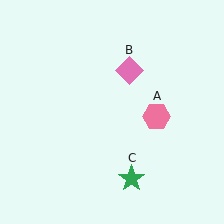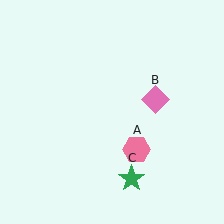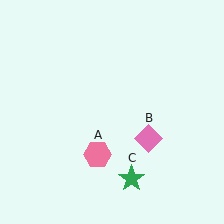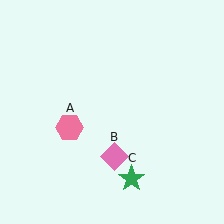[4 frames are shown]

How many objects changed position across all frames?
2 objects changed position: pink hexagon (object A), pink diamond (object B).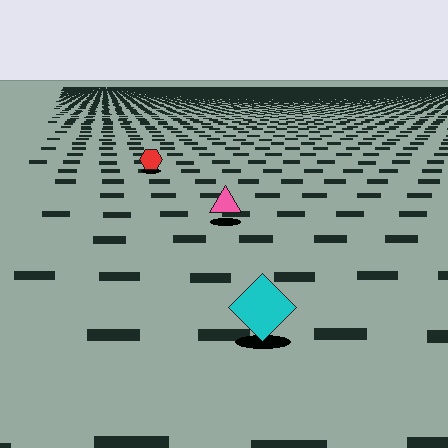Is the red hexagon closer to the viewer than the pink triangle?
No. The pink triangle is closer — you can tell from the texture gradient: the ground texture is coarser near it.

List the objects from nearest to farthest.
From nearest to farthest: the cyan diamond, the pink triangle, the red hexagon.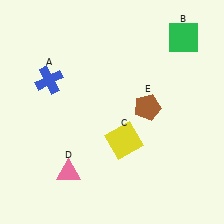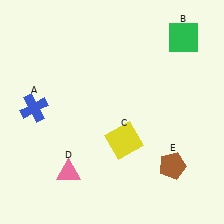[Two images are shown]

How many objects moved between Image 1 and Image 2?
2 objects moved between the two images.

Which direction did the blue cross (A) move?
The blue cross (A) moved down.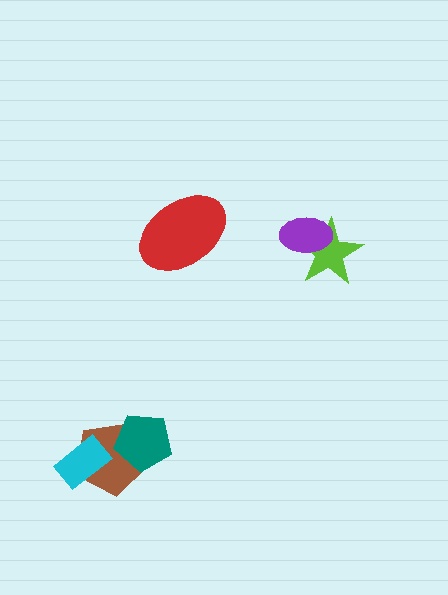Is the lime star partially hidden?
Yes, it is partially covered by another shape.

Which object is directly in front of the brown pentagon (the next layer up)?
The teal pentagon is directly in front of the brown pentagon.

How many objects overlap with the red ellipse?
0 objects overlap with the red ellipse.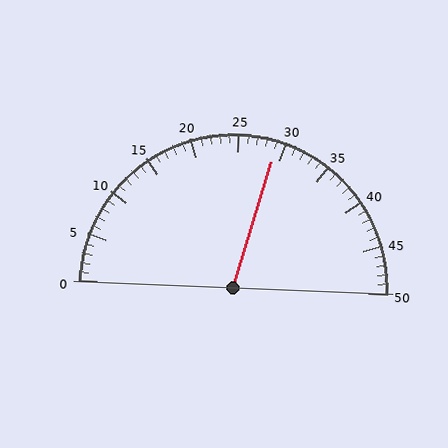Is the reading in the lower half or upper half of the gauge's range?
The reading is in the upper half of the range (0 to 50).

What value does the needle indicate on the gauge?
The needle indicates approximately 29.